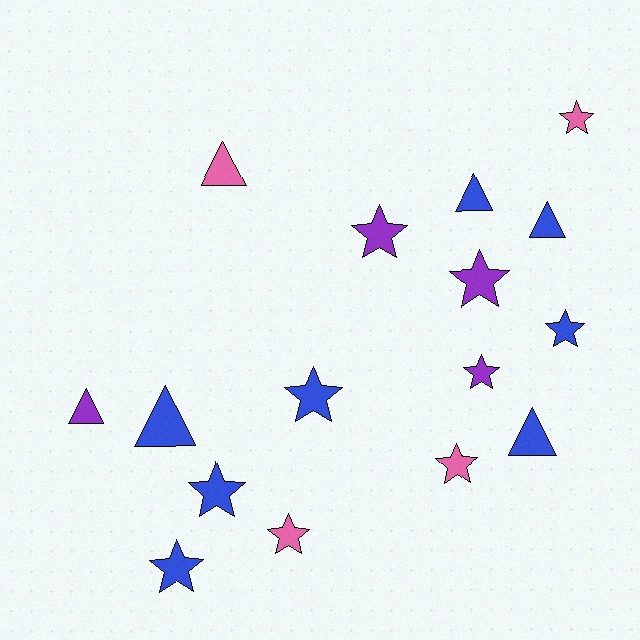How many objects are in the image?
There are 16 objects.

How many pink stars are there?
There are 3 pink stars.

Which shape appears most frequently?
Star, with 10 objects.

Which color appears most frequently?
Blue, with 8 objects.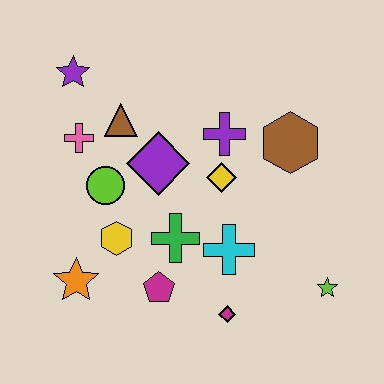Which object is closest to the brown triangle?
The pink cross is closest to the brown triangle.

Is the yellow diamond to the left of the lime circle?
No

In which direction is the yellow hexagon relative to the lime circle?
The yellow hexagon is below the lime circle.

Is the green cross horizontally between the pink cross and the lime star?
Yes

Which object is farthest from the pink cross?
The lime star is farthest from the pink cross.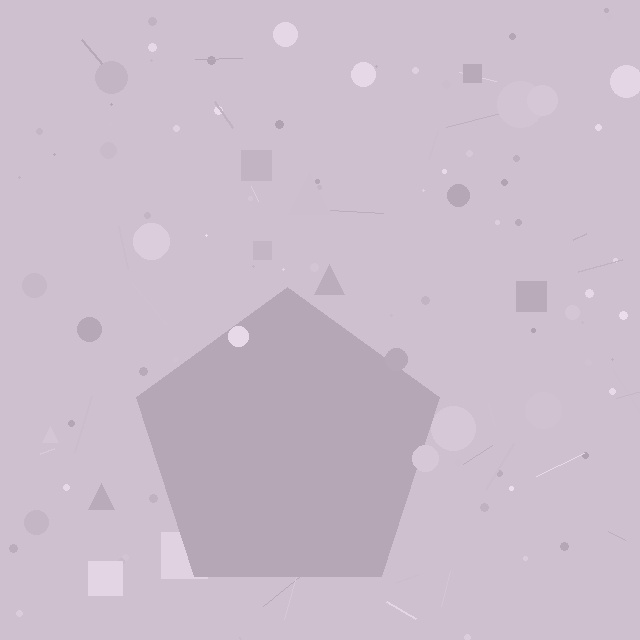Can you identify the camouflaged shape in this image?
The camouflaged shape is a pentagon.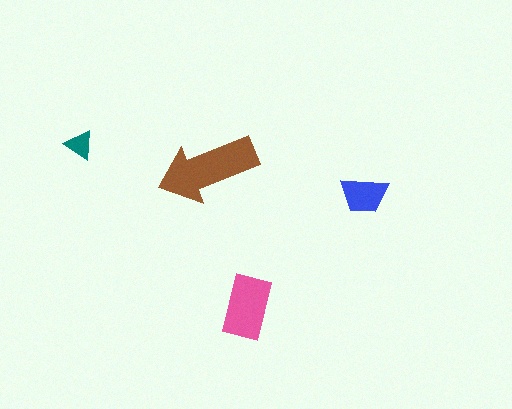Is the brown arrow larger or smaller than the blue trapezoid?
Larger.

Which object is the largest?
The brown arrow.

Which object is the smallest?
The teal triangle.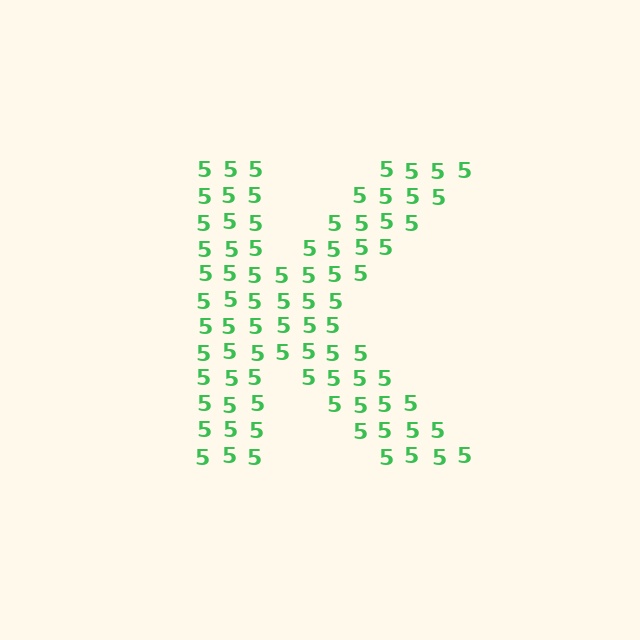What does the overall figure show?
The overall figure shows the letter K.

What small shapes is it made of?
It is made of small digit 5's.